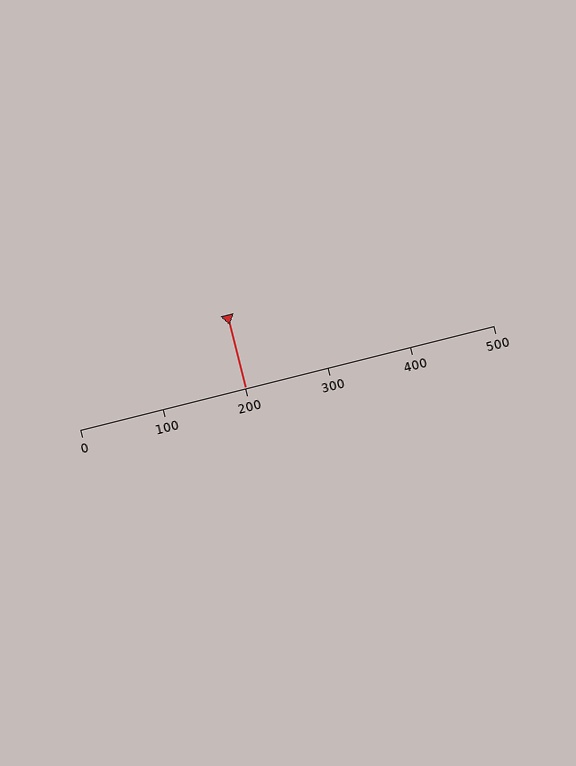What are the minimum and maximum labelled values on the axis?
The axis runs from 0 to 500.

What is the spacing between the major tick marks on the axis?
The major ticks are spaced 100 apart.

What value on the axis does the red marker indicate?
The marker indicates approximately 200.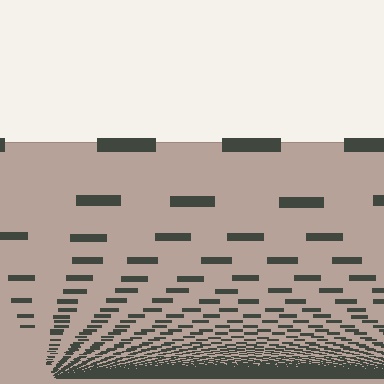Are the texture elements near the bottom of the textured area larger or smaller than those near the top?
Smaller. The gradient is inverted — elements near the bottom are smaller and denser.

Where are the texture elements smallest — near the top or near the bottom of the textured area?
Near the bottom.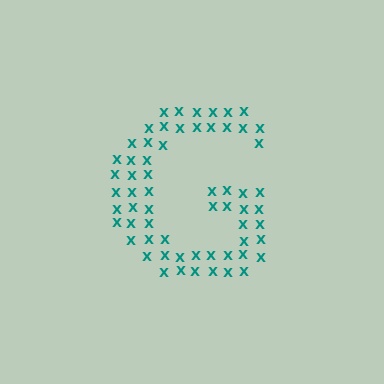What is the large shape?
The large shape is the letter G.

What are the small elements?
The small elements are letter X's.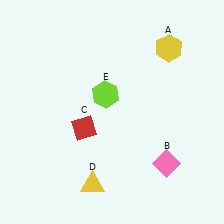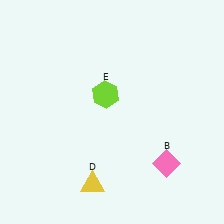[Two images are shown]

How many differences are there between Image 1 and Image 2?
There are 2 differences between the two images.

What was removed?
The yellow hexagon (A), the red diamond (C) were removed in Image 2.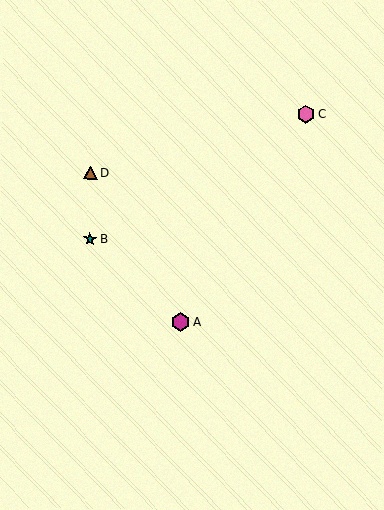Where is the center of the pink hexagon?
The center of the pink hexagon is at (306, 114).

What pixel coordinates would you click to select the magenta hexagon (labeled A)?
Click at (180, 322) to select the magenta hexagon A.